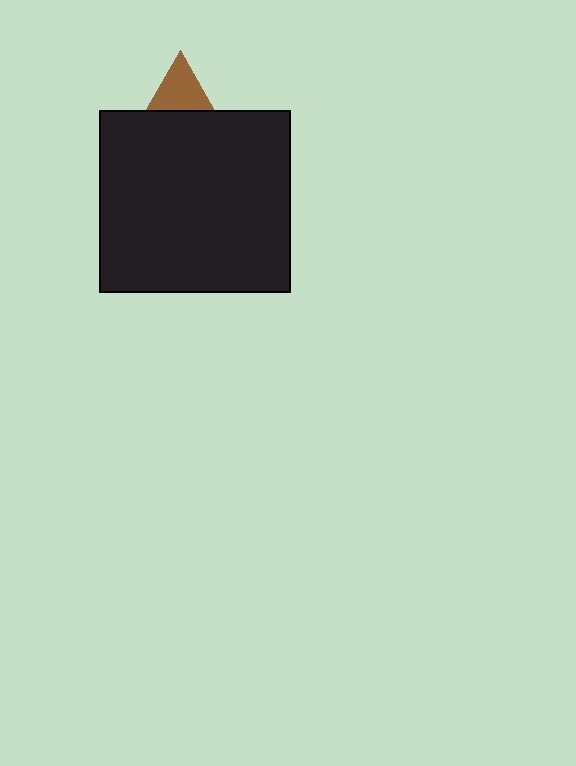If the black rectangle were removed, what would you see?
You would see the complete brown triangle.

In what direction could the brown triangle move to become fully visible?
The brown triangle could move up. That would shift it out from behind the black rectangle entirely.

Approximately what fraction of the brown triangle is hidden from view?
Roughly 59% of the brown triangle is hidden behind the black rectangle.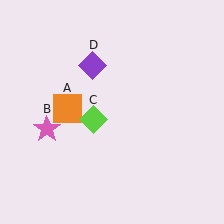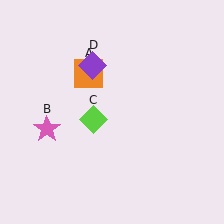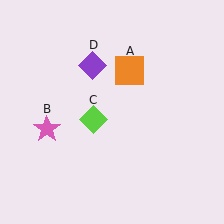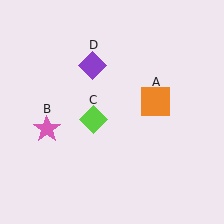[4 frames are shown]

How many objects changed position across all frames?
1 object changed position: orange square (object A).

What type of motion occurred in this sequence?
The orange square (object A) rotated clockwise around the center of the scene.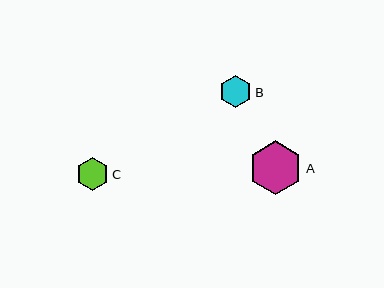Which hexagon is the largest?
Hexagon A is the largest with a size of approximately 54 pixels.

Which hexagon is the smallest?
Hexagon B is the smallest with a size of approximately 32 pixels.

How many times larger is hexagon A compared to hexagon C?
Hexagon A is approximately 1.7 times the size of hexagon C.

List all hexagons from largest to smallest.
From largest to smallest: A, C, B.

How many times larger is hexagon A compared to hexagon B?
Hexagon A is approximately 1.7 times the size of hexagon B.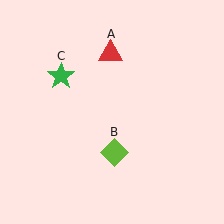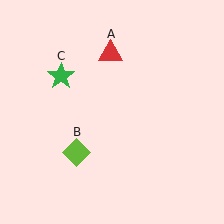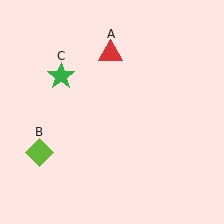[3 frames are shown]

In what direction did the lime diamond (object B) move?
The lime diamond (object B) moved left.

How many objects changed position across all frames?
1 object changed position: lime diamond (object B).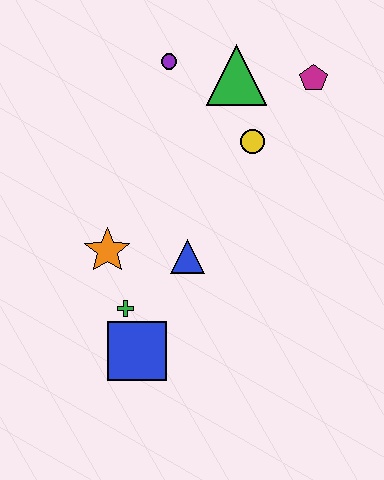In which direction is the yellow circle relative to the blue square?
The yellow circle is above the blue square.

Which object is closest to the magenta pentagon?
The green triangle is closest to the magenta pentagon.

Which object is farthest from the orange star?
The magenta pentagon is farthest from the orange star.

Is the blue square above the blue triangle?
No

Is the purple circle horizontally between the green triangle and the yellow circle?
No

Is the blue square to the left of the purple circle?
Yes